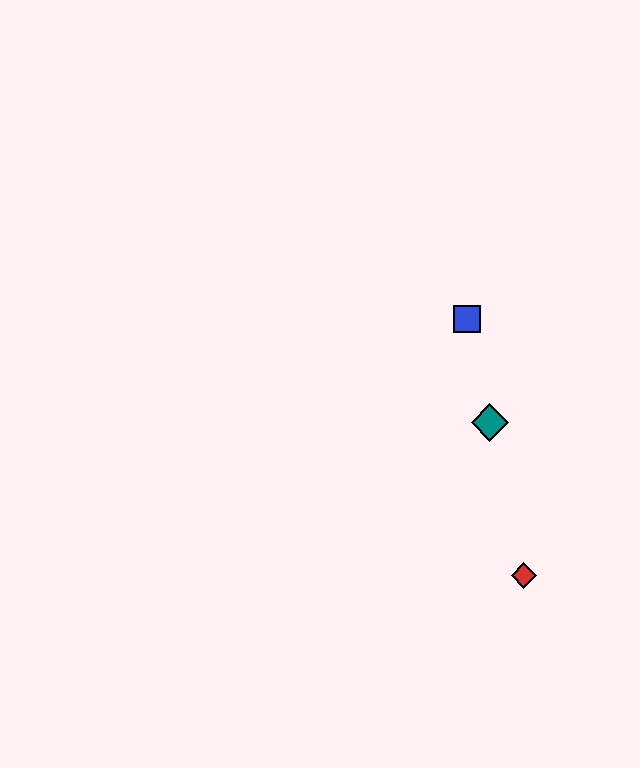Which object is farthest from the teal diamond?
The red diamond is farthest from the teal diamond.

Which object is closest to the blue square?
The teal diamond is closest to the blue square.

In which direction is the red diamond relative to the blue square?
The red diamond is below the blue square.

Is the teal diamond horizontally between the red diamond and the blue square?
Yes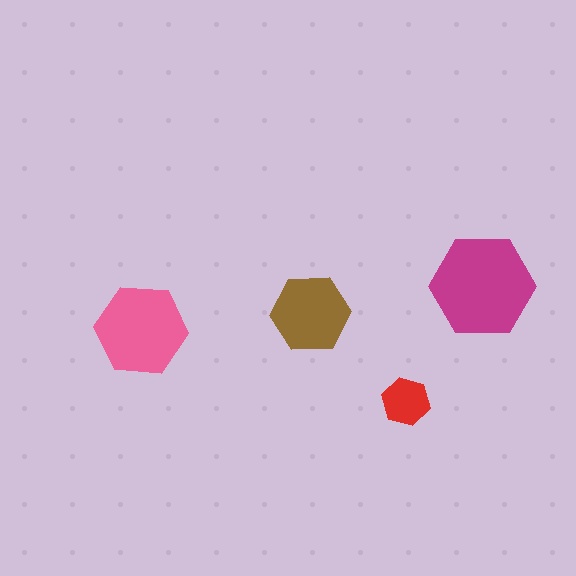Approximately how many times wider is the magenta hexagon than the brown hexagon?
About 1.5 times wider.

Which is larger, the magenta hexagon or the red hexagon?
The magenta one.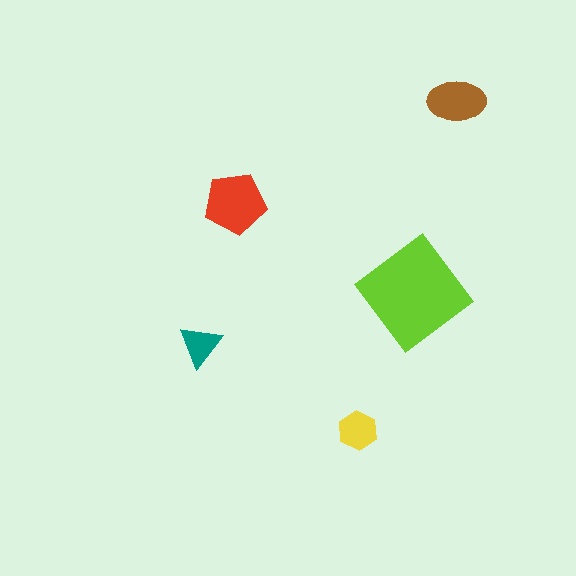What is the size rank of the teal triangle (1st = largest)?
5th.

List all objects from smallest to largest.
The teal triangle, the yellow hexagon, the brown ellipse, the red pentagon, the lime diamond.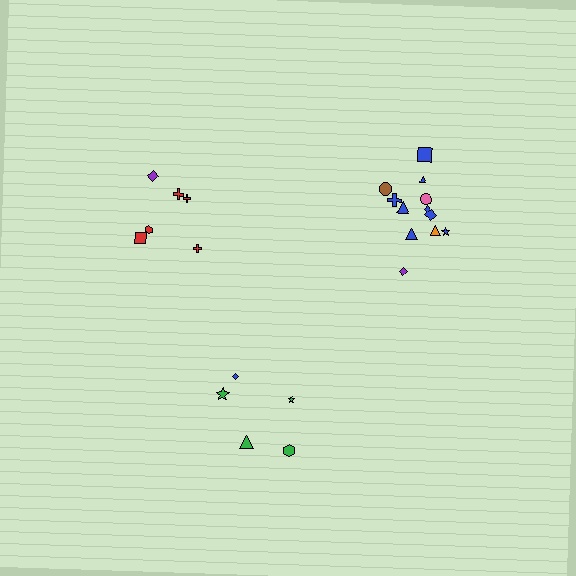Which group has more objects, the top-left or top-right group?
The top-right group.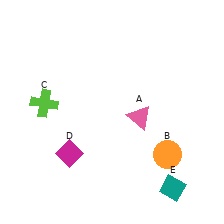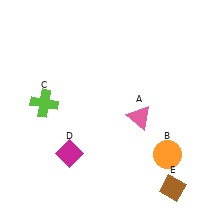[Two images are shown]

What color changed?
The diamond (E) changed from teal in Image 1 to brown in Image 2.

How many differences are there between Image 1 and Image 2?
There is 1 difference between the two images.